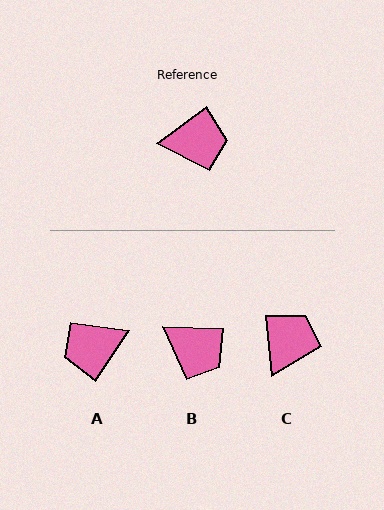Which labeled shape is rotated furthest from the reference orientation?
A, about 160 degrees away.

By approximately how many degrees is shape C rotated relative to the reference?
Approximately 58 degrees counter-clockwise.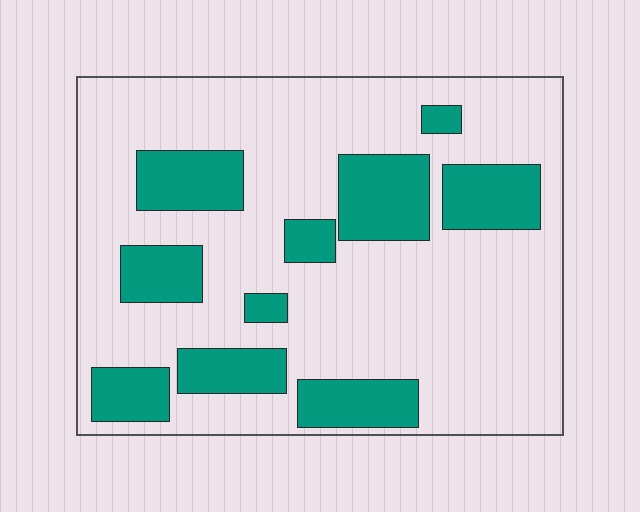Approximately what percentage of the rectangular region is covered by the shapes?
Approximately 25%.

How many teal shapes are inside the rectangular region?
10.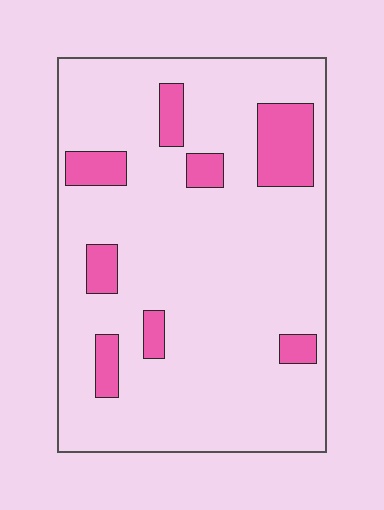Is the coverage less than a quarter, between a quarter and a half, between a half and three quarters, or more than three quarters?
Less than a quarter.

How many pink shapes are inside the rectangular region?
8.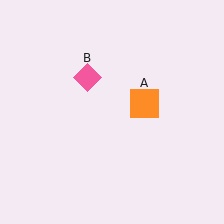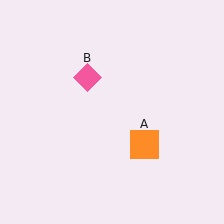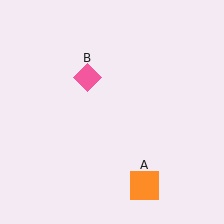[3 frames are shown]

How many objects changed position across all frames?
1 object changed position: orange square (object A).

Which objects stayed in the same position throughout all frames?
Pink diamond (object B) remained stationary.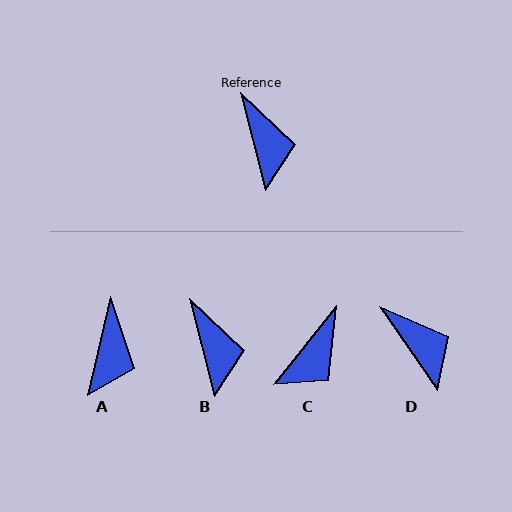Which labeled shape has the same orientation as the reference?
B.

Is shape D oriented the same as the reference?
No, it is off by about 20 degrees.